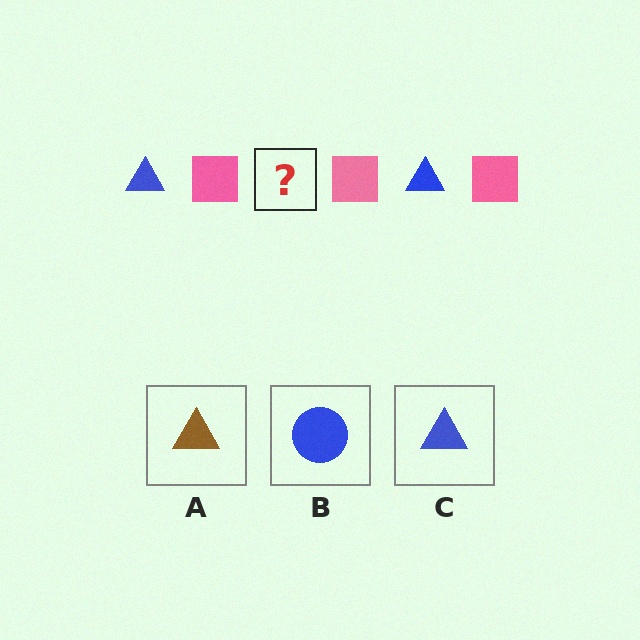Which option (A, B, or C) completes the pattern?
C.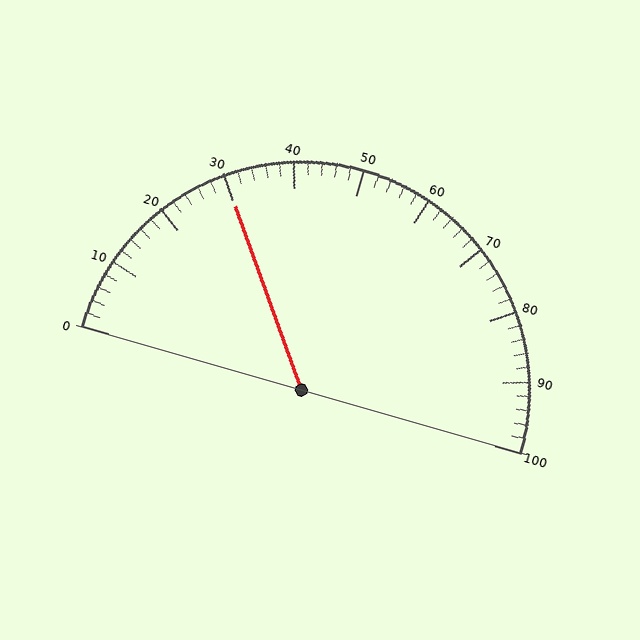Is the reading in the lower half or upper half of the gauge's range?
The reading is in the lower half of the range (0 to 100).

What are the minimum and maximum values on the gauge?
The gauge ranges from 0 to 100.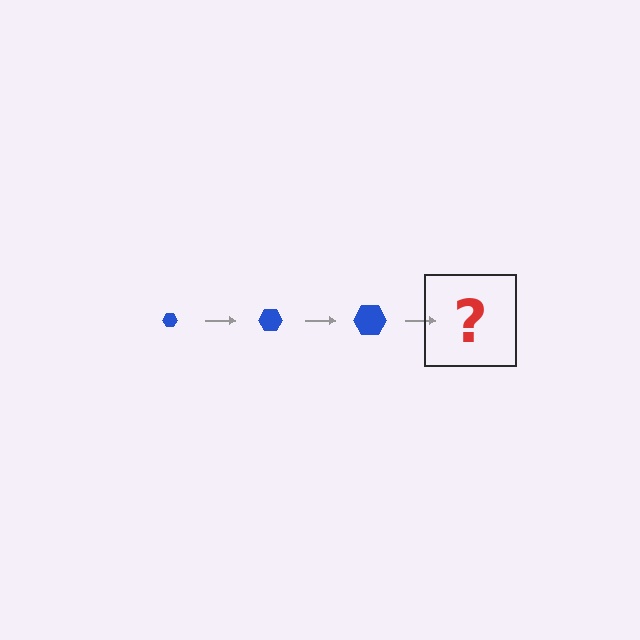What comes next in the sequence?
The next element should be a blue hexagon, larger than the previous one.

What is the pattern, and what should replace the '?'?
The pattern is that the hexagon gets progressively larger each step. The '?' should be a blue hexagon, larger than the previous one.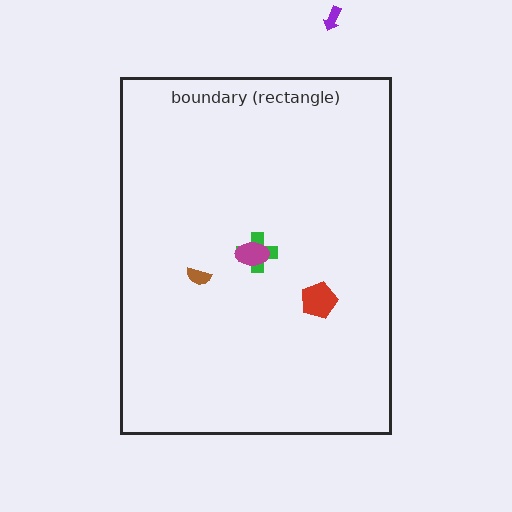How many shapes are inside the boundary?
4 inside, 1 outside.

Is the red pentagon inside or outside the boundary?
Inside.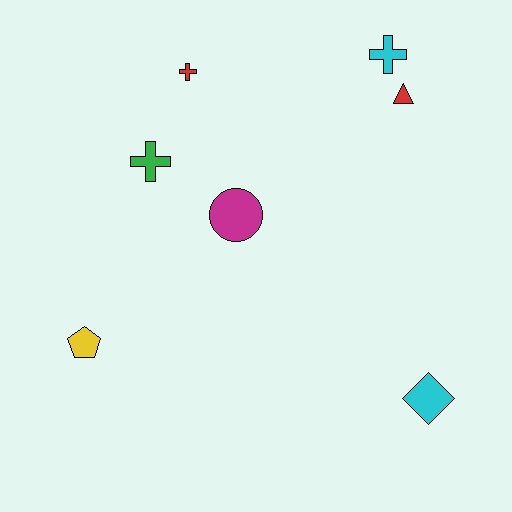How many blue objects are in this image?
There are no blue objects.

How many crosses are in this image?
There are 3 crosses.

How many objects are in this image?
There are 7 objects.